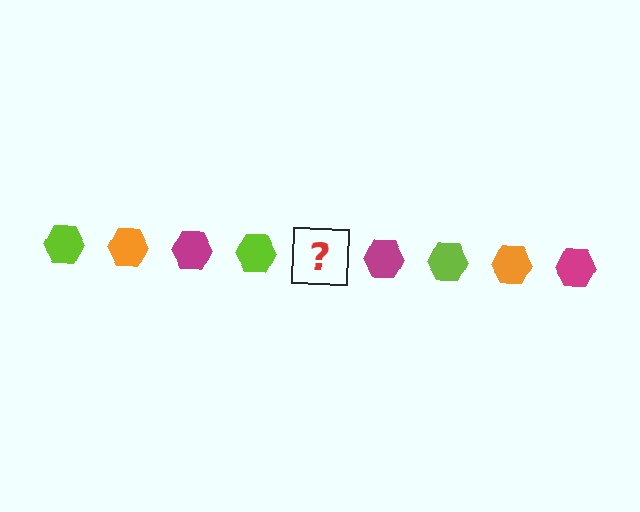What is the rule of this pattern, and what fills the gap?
The rule is that the pattern cycles through lime, orange, magenta hexagons. The gap should be filled with an orange hexagon.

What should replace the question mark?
The question mark should be replaced with an orange hexagon.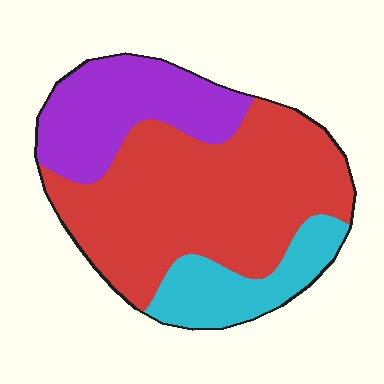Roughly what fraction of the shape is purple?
Purple takes up about one quarter (1/4) of the shape.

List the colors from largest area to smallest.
From largest to smallest: red, purple, cyan.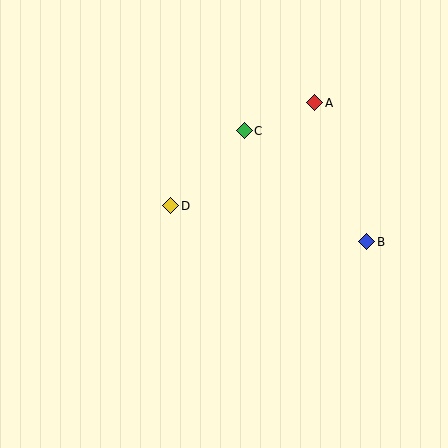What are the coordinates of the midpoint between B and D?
The midpoint between B and D is at (269, 224).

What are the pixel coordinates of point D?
Point D is at (171, 206).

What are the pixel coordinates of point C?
Point C is at (244, 131).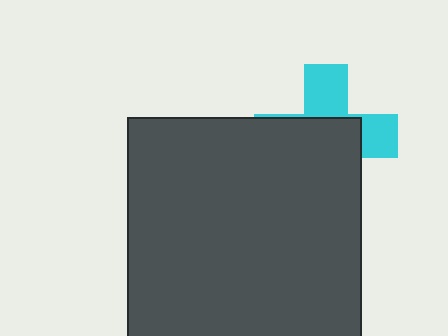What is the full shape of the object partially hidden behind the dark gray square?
The partially hidden object is a cyan cross.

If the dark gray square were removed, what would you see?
You would see the complete cyan cross.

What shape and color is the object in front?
The object in front is a dark gray square.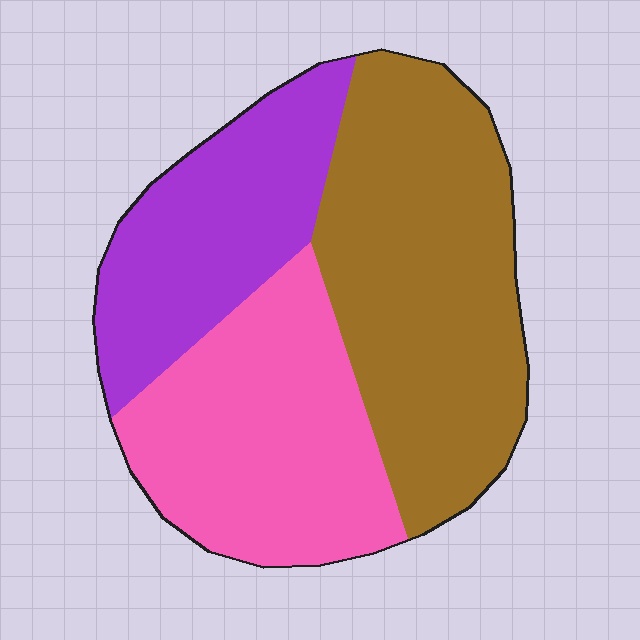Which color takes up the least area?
Purple, at roughly 25%.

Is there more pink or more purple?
Pink.